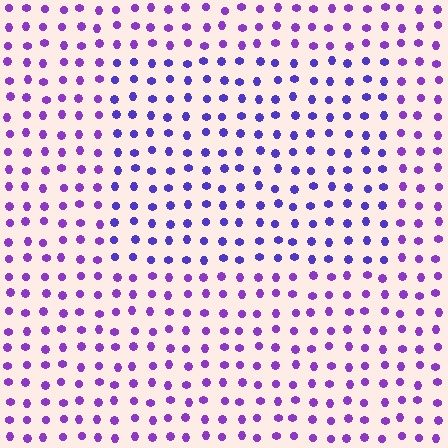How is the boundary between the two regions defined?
The boundary is defined purely by a slight shift in hue (about 27 degrees). Spacing, size, and orientation are identical on both sides.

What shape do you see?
I see a rectangle.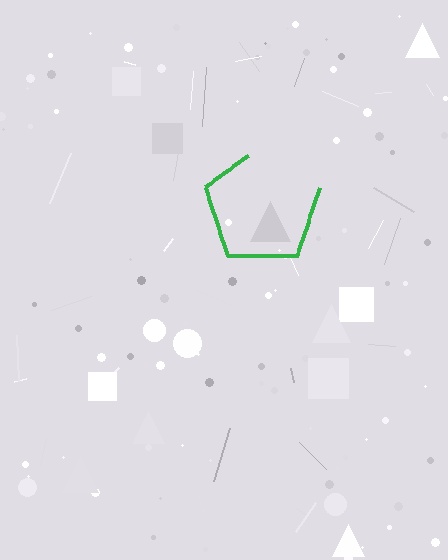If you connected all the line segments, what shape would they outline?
They would outline a pentagon.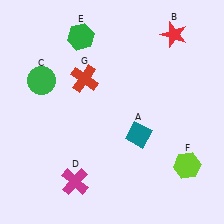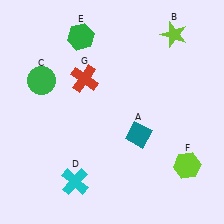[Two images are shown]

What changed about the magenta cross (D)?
In Image 1, D is magenta. In Image 2, it changed to cyan.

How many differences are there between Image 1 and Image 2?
There are 2 differences between the two images.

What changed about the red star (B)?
In Image 1, B is red. In Image 2, it changed to lime.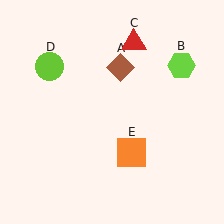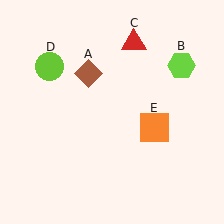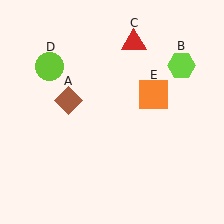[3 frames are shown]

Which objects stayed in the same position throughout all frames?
Lime hexagon (object B) and red triangle (object C) and lime circle (object D) remained stationary.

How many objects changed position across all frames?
2 objects changed position: brown diamond (object A), orange square (object E).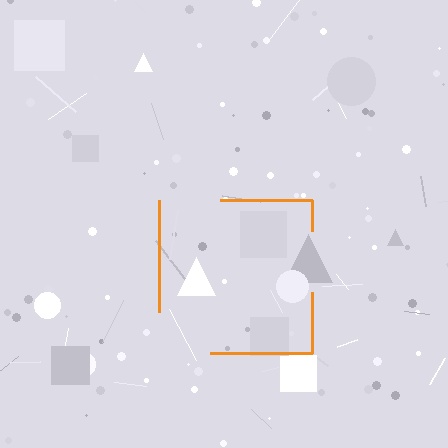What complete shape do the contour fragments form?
The contour fragments form a square.